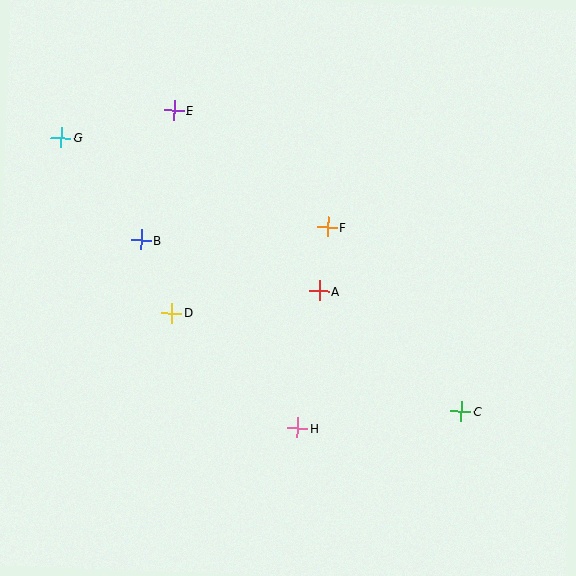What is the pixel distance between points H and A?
The distance between H and A is 139 pixels.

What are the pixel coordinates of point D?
Point D is at (172, 313).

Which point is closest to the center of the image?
Point A at (319, 291) is closest to the center.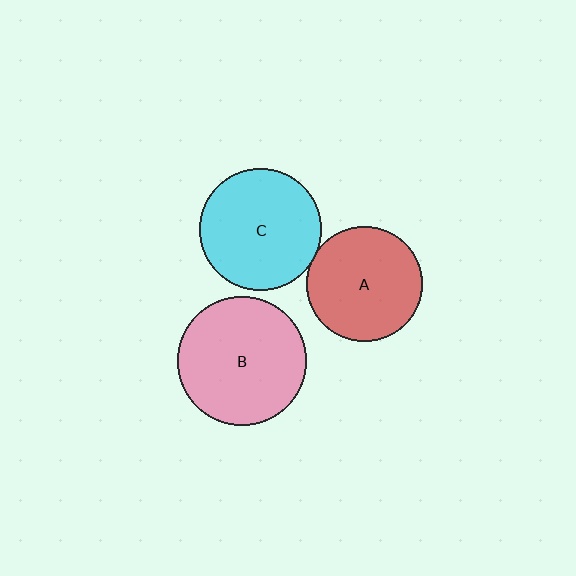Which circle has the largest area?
Circle B (pink).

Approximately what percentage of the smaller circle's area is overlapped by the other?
Approximately 5%.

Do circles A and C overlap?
Yes.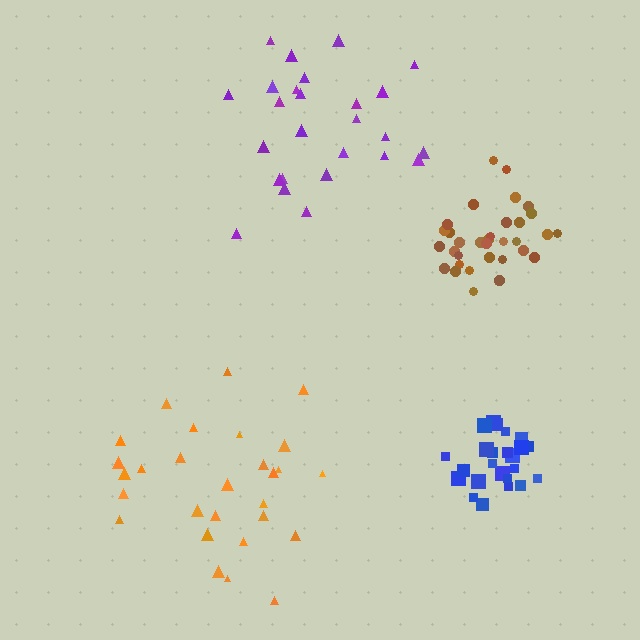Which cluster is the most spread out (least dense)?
Purple.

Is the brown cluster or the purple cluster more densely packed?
Brown.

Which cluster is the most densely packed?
Blue.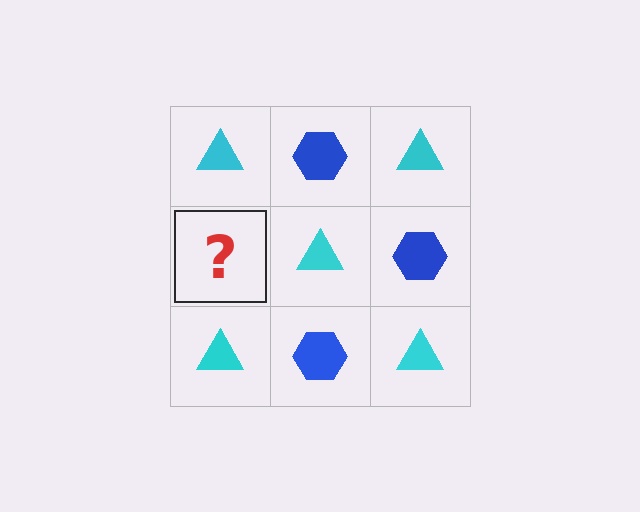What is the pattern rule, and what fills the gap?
The rule is that it alternates cyan triangle and blue hexagon in a checkerboard pattern. The gap should be filled with a blue hexagon.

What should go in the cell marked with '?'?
The missing cell should contain a blue hexagon.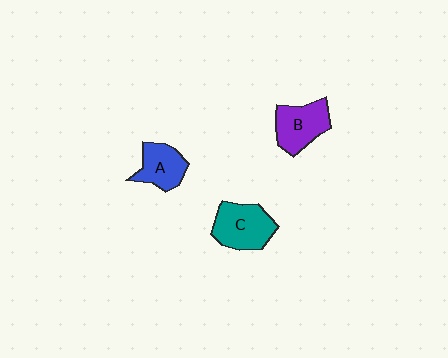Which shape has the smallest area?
Shape A (blue).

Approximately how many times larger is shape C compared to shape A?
Approximately 1.3 times.